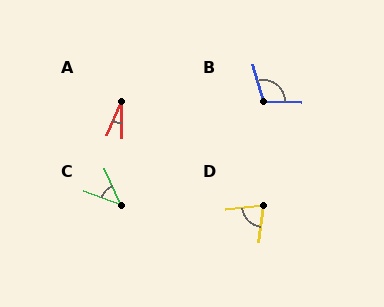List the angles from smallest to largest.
A (25°), C (45°), D (77°), B (108°).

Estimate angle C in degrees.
Approximately 45 degrees.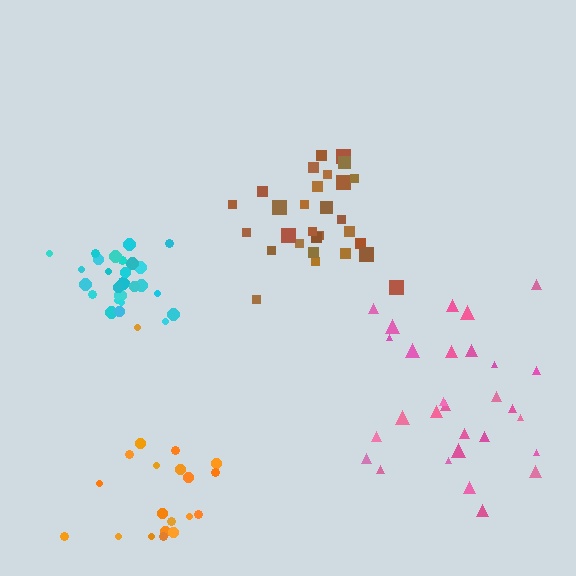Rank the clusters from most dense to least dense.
cyan, brown, pink, orange.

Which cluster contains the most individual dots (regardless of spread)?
Brown (29).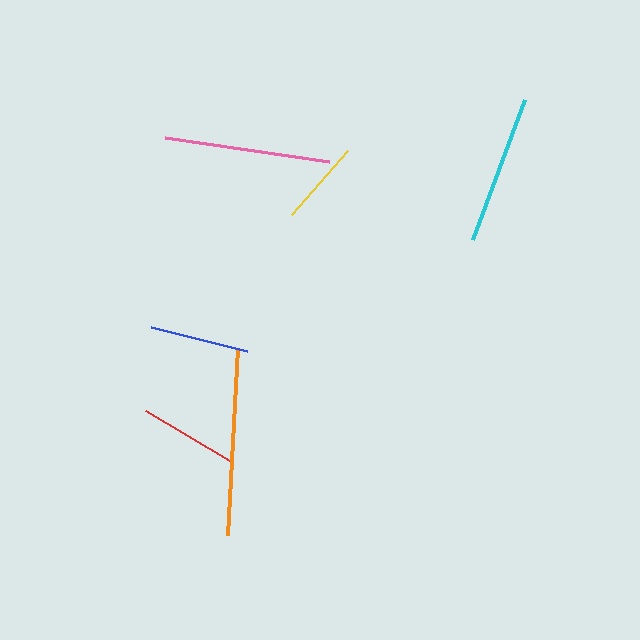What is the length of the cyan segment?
The cyan segment is approximately 150 pixels long.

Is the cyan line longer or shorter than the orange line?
The orange line is longer than the cyan line.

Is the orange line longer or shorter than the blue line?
The orange line is longer than the blue line.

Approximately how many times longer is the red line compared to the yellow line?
The red line is approximately 1.1 times the length of the yellow line.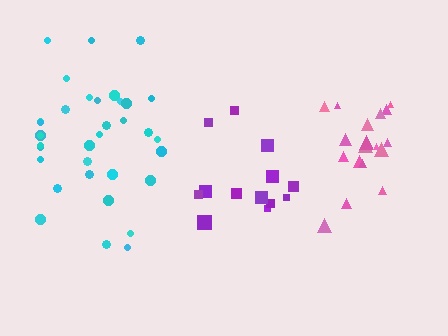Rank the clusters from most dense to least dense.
pink, cyan, purple.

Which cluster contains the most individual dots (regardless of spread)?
Cyan (35).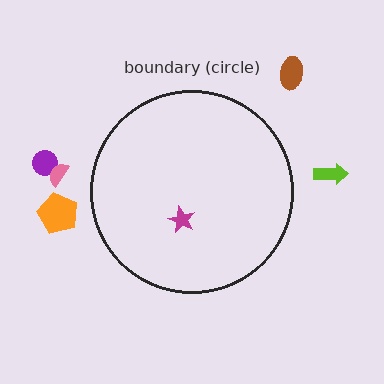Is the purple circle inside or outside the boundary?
Outside.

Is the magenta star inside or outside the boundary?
Inside.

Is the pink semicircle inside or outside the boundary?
Outside.